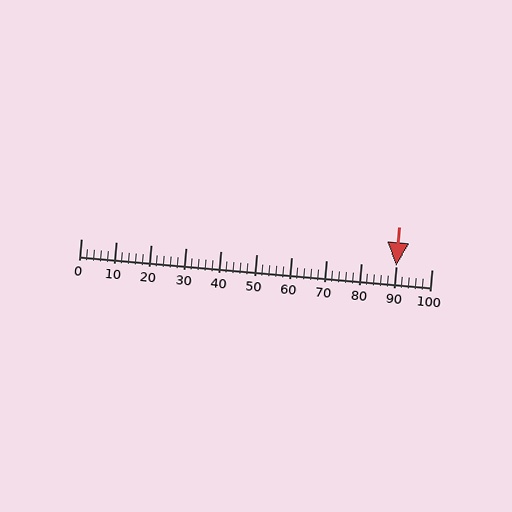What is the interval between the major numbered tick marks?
The major tick marks are spaced 10 units apart.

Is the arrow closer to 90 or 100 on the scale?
The arrow is closer to 90.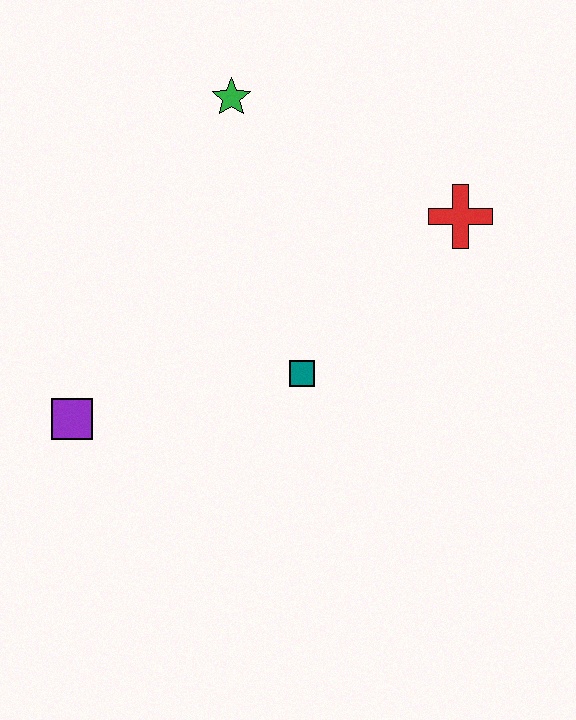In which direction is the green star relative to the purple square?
The green star is above the purple square.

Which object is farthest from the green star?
The purple square is farthest from the green star.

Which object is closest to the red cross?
The teal square is closest to the red cross.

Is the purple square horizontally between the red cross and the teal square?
No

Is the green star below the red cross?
No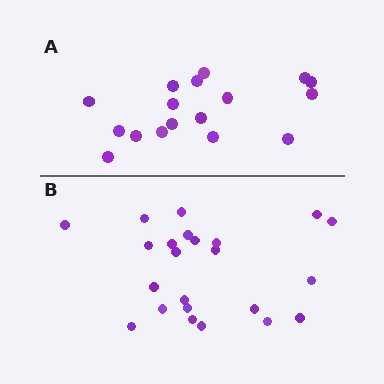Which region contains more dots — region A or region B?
Region B (the bottom region) has more dots.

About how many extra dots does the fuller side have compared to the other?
Region B has about 6 more dots than region A.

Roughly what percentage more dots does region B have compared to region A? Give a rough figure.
About 35% more.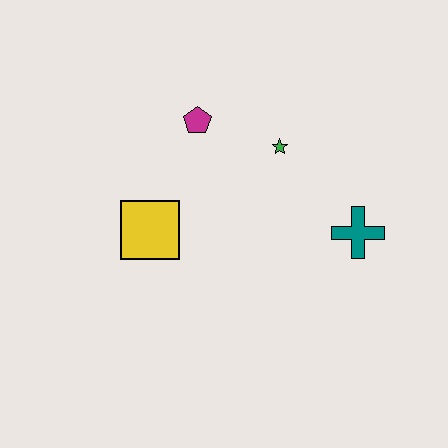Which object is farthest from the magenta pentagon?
The teal cross is farthest from the magenta pentagon.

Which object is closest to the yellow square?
The magenta pentagon is closest to the yellow square.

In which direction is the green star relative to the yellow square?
The green star is to the right of the yellow square.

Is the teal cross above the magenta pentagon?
No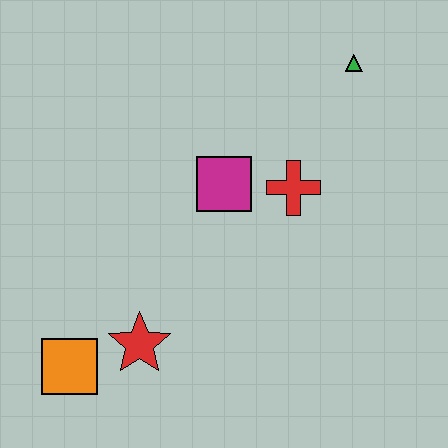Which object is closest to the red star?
The orange square is closest to the red star.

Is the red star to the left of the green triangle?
Yes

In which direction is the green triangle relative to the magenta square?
The green triangle is to the right of the magenta square.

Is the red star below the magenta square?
Yes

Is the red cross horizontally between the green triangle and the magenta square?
Yes